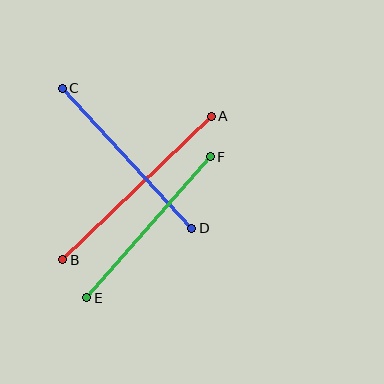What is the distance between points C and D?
The distance is approximately 191 pixels.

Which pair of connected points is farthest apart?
Points A and B are farthest apart.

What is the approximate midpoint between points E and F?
The midpoint is at approximately (148, 227) pixels.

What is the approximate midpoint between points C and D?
The midpoint is at approximately (127, 158) pixels.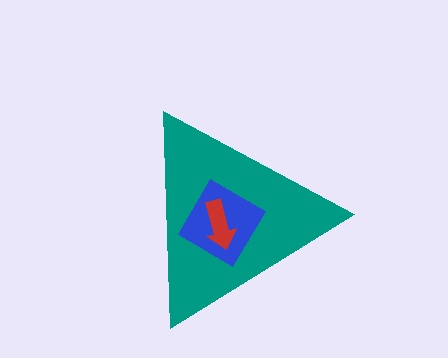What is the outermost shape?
The teal triangle.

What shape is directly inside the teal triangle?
The blue diamond.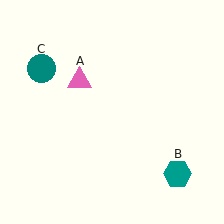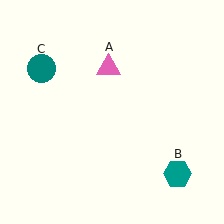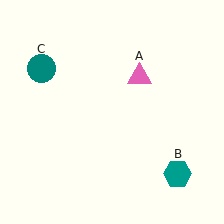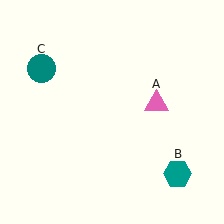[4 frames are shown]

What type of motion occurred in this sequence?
The pink triangle (object A) rotated clockwise around the center of the scene.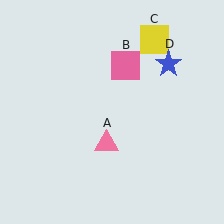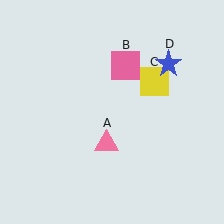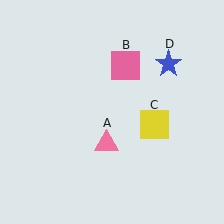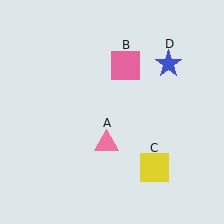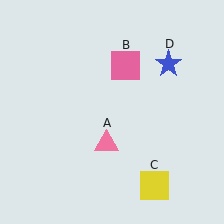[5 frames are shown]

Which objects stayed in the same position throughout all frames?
Pink triangle (object A) and pink square (object B) and blue star (object D) remained stationary.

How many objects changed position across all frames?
1 object changed position: yellow square (object C).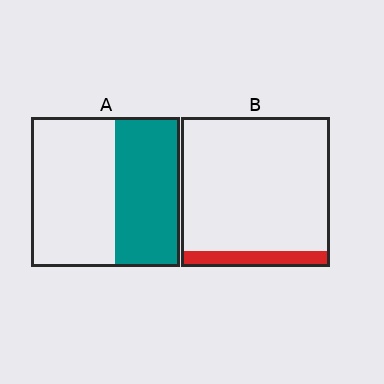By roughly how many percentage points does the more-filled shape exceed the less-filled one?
By roughly 35 percentage points (A over B).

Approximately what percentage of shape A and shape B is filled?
A is approximately 45% and B is approximately 10%.